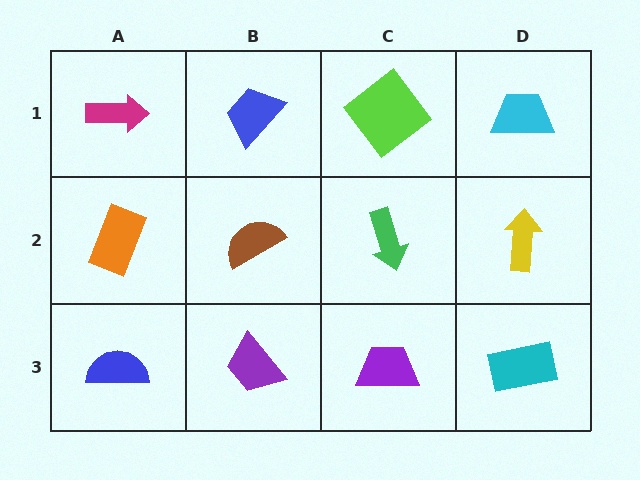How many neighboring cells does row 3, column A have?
2.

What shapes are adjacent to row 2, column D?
A cyan trapezoid (row 1, column D), a cyan rectangle (row 3, column D), a green arrow (row 2, column C).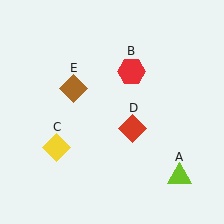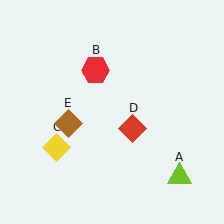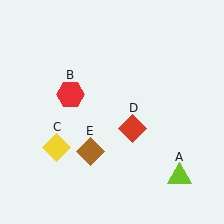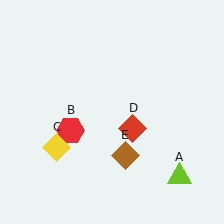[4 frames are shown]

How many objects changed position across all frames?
2 objects changed position: red hexagon (object B), brown diamond (object E).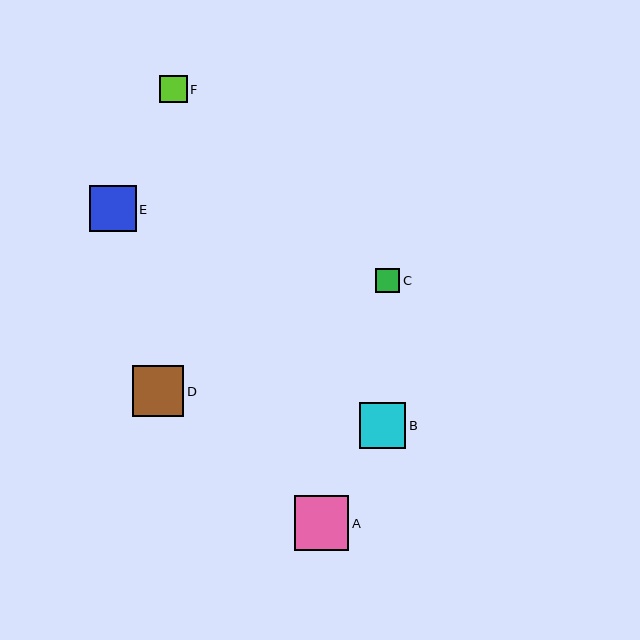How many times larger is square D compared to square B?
Square D is approximately 1.1 times the size of square B.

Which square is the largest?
Square A is the largest with a size of approximately 55 pixels.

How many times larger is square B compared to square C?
Square B is approximately 1.9 times the size of square C.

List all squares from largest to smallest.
From largest to smallest: A, D, E, B, F, C.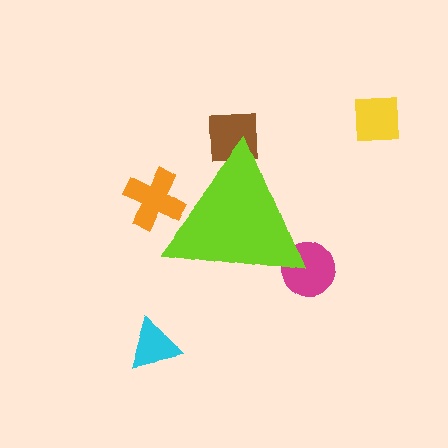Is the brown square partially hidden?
Yes, the brown square is partially hidden behind the lime triangle.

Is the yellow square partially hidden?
No, the yellow square is fully visible.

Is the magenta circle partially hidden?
Yes, the magenta circle is partially hidden behind the lime triangle.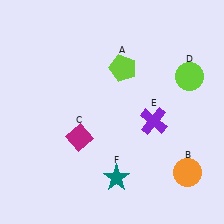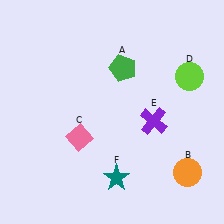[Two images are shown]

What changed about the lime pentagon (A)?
In Image 1, A is lime. In Image 2, it changed to green.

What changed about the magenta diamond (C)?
In Image 1, C is magenta. In Image 2, it changed to pink.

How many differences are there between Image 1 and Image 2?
There are 2 differences between the two images.